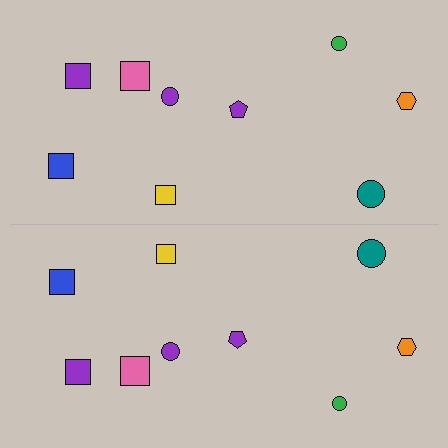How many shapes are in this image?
There are 18 shapes in this image.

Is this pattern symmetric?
Yes, this pattern has bilateral (reflection) symmetry.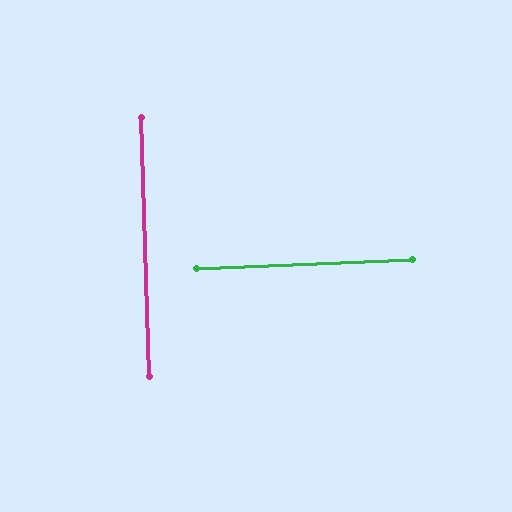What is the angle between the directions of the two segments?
Approximately 89 degrees.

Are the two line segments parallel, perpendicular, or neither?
Perpendicular — they meet at approximately 89°.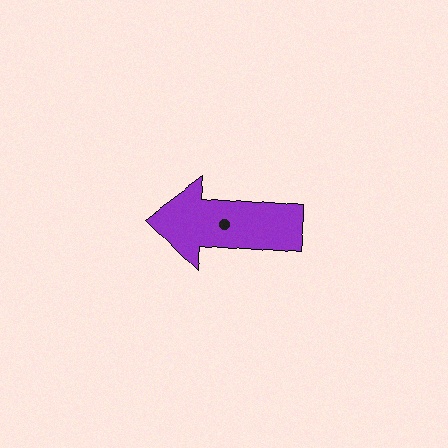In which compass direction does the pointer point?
West.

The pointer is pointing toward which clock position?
Roughly 9 o'clock.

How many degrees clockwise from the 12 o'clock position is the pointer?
Approximately 275 degrees.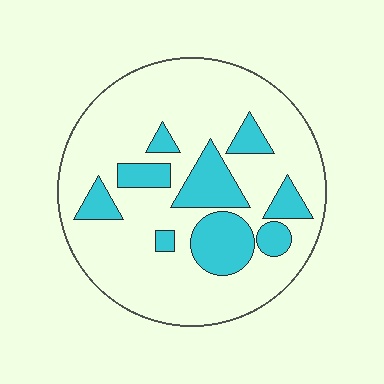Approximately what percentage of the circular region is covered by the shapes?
Approximately 25%.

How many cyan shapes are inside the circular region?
9.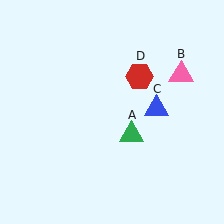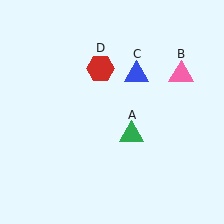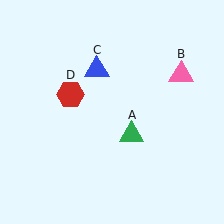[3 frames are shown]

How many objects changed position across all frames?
2 objects changed position: blue triangle (object C), red hexagon (object D).